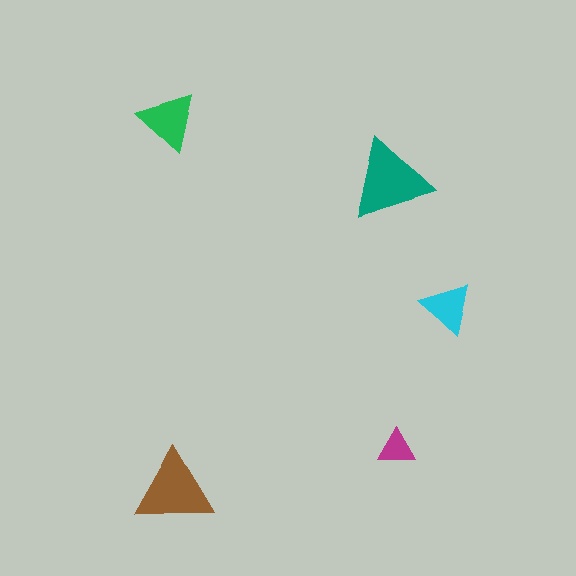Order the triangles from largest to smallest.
the teal one, the brown one, the green one, the cyan one, the magenta one.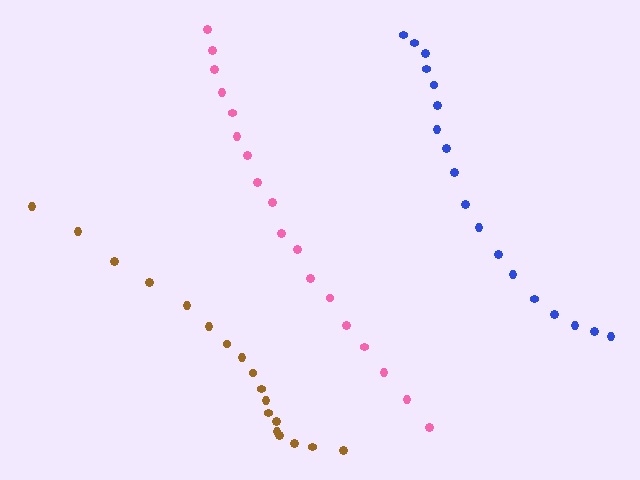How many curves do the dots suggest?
There are 3 distinct paths.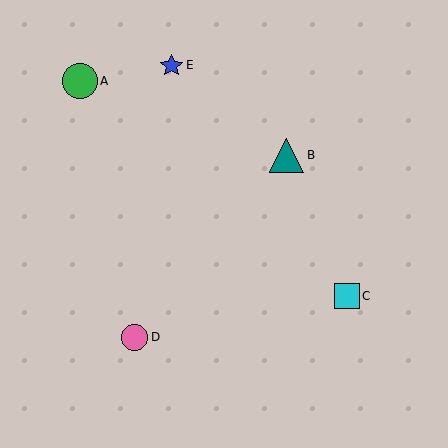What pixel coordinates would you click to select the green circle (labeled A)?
Click at (80, 81) to select the green circle A.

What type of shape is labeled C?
Shape C is a cyan square.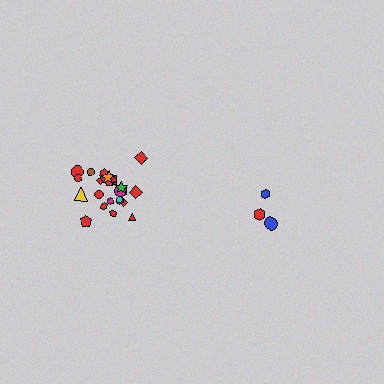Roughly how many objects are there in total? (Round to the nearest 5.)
Roughly 30 objects in total.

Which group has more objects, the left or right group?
The left group.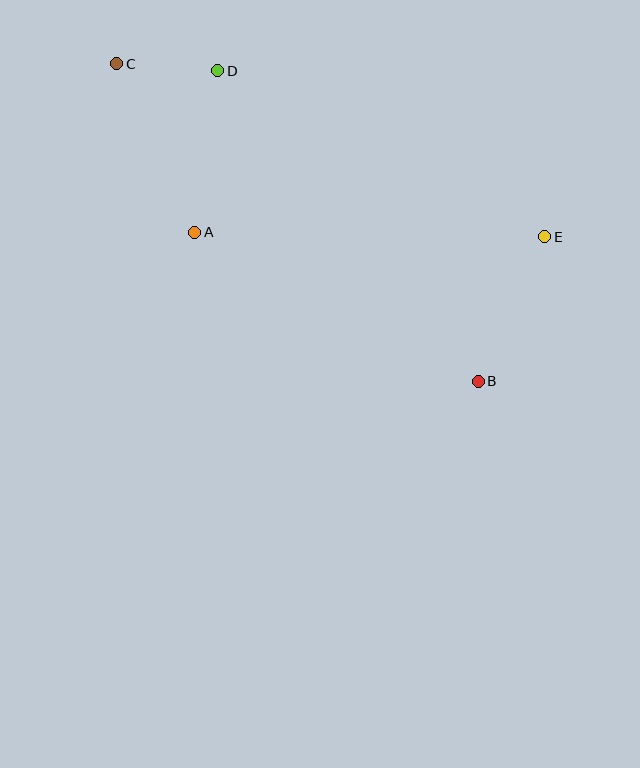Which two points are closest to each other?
Points C and D are closest to each other.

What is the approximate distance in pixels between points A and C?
The distance between A and C is approximately 186 pixels.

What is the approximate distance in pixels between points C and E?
The distance between C and E is approximately 462 pixels.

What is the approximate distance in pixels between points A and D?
The distance between A and D is approximately 163 pixels.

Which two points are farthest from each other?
Points B and C are farthest from each other.